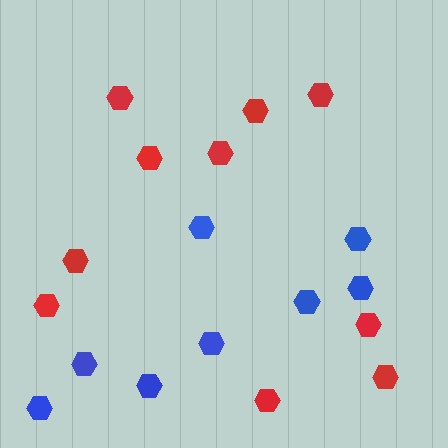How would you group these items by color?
There are 2 groups: one group of red hexagons (10) and one group of blue hexagons (8).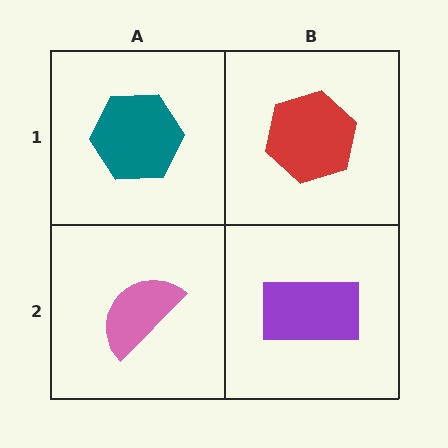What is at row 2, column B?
A purple rectangle.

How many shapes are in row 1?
2 shapes.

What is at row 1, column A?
A teal hexagon.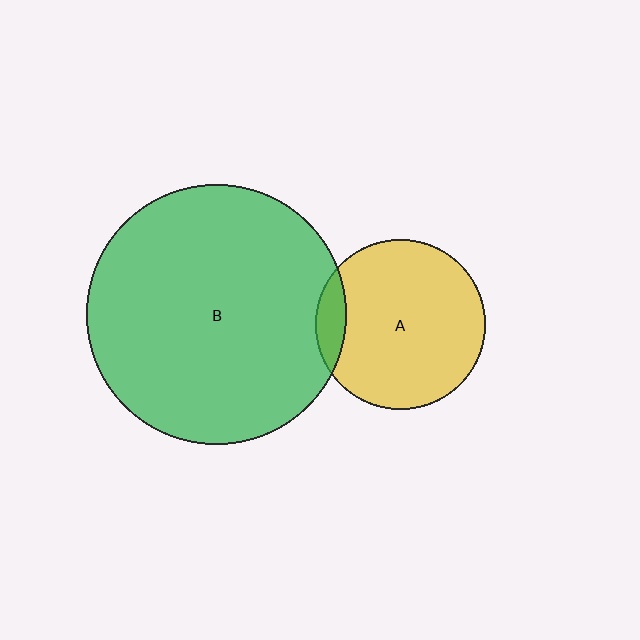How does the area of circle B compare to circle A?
Approximately 2.3 times.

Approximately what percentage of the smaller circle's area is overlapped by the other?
Approximately 10%.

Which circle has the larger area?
Circle B (green).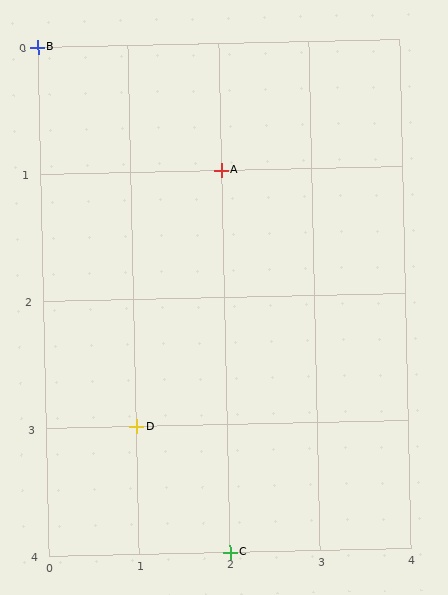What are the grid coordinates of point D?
Point D is at grid coordinates (1, 3).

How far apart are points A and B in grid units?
Points A and B are 2 columns and 1 row apart (about 2.2 grid units diagonally).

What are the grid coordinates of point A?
Point A is at grid coordinates (2, 1).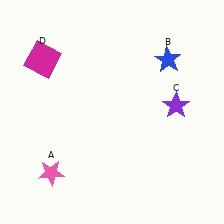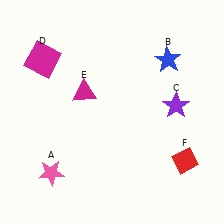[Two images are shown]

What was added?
A magenta triangle (E), a red diamond (F) were added in Image 2.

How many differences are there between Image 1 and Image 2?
There are 2 differences between the two images.